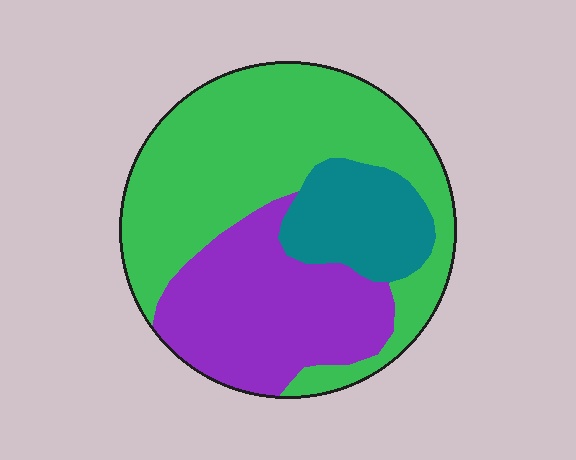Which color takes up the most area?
Green, at roughly 55%.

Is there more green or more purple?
Green.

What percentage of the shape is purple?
Purple takes up between a sixth and a third of the shape.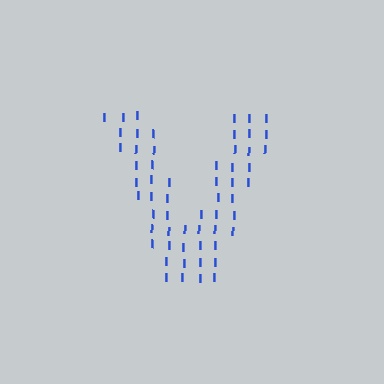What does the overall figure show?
The overall figure shows the letter V.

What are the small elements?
The small elements are letter I's.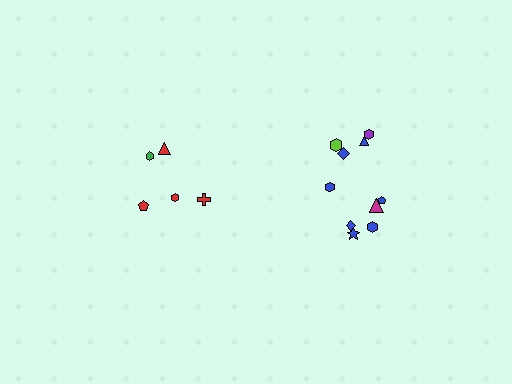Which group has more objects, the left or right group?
The right group.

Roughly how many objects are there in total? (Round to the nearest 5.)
Roughly 15 objects in total.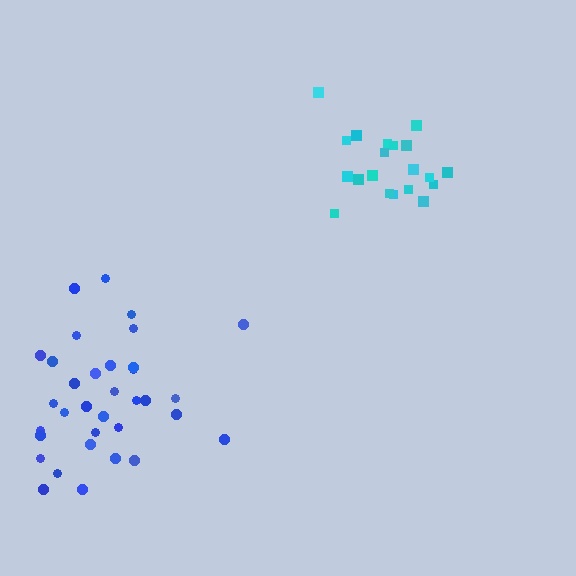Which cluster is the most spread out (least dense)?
Blue.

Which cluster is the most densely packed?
Cyan.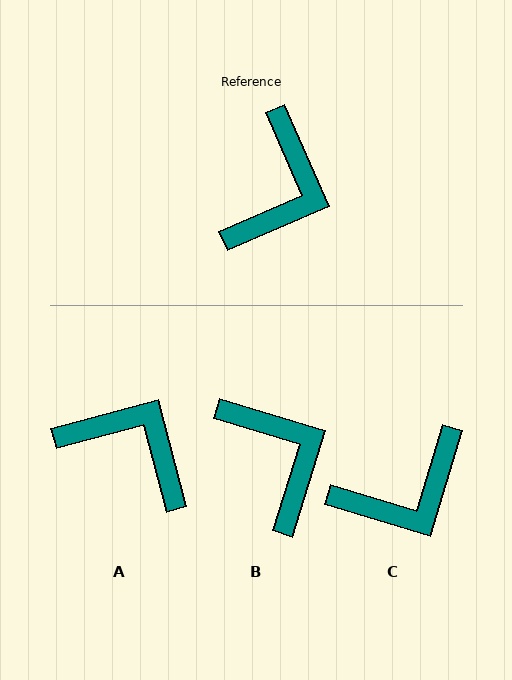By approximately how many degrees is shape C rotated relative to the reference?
Approximately 40 degrees clockwise.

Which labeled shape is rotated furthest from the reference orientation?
A, about 82 degrees away.